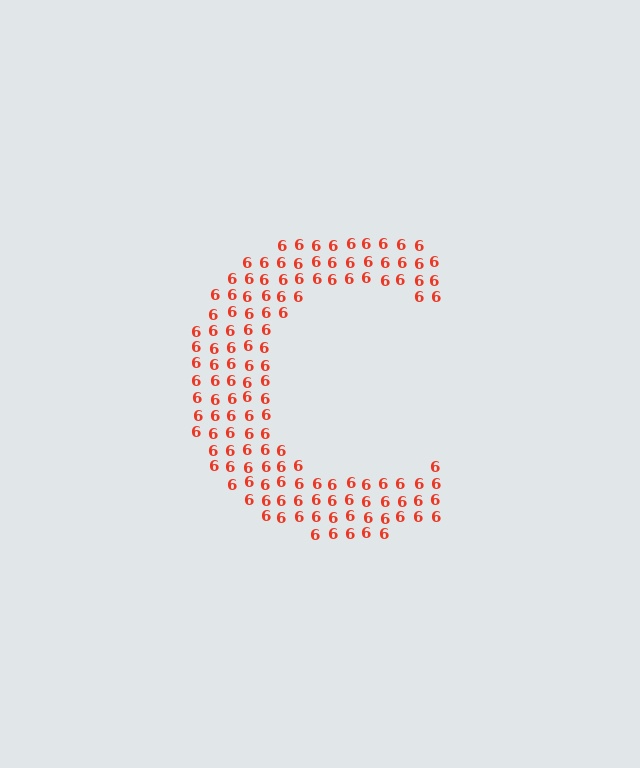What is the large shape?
The large shape is the letter C.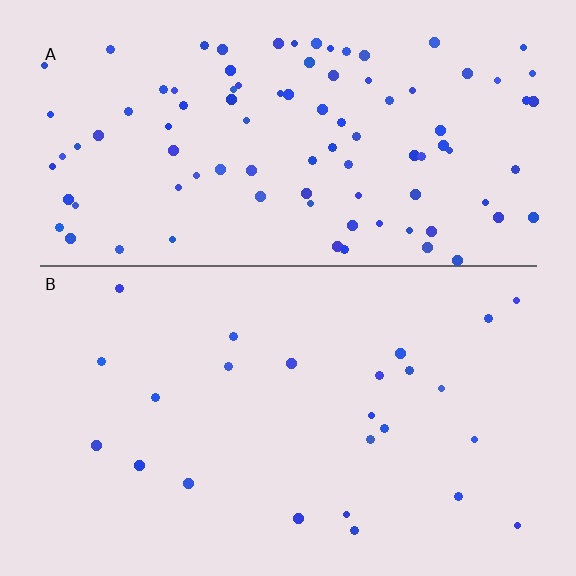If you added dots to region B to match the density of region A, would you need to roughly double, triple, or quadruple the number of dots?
Approximately quadruple.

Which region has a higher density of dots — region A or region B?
A (the top).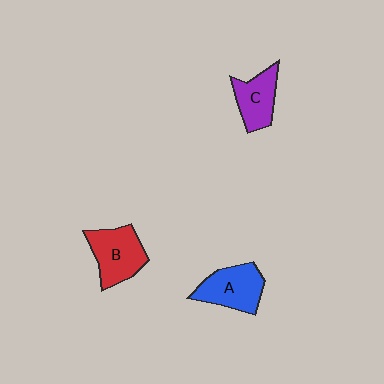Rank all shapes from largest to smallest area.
From largest to smallest: B (red), A (blue), C (purple).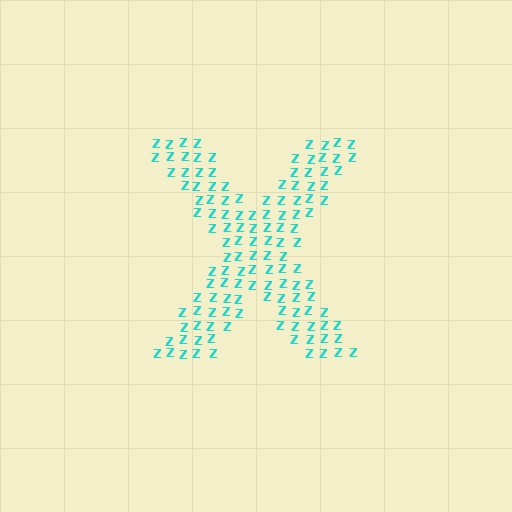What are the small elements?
The small elements are letter Z's.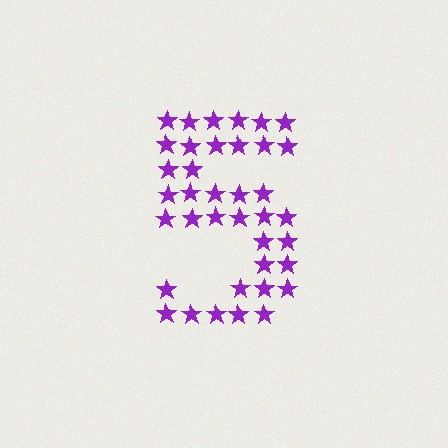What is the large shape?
The large shape is the digit 5.